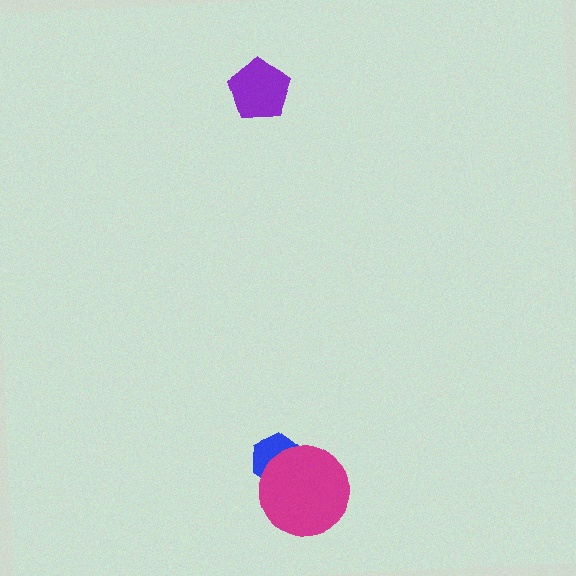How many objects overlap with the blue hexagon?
1 object overlaps with the blue hexagon.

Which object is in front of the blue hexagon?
The magenta circle is in front of the blue hexagon.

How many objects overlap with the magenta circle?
1 object overlaps with the magenta circle.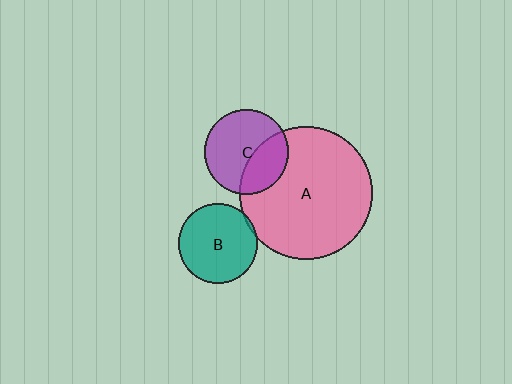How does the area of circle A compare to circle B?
Approximately 2.8 times.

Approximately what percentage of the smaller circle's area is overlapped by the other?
Approximately 35%.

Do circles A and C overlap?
Yes.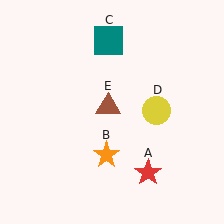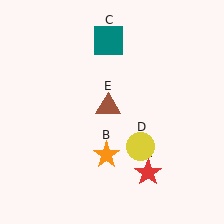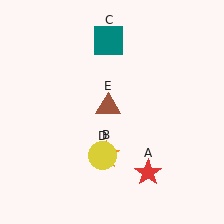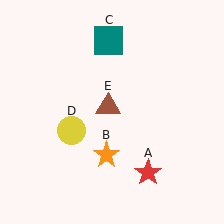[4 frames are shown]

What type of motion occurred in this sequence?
The yellow circle (object D) rotated clockwise around the center of the scene.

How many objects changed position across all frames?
1 object changed position: yellow circle (object D).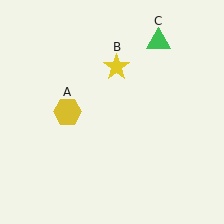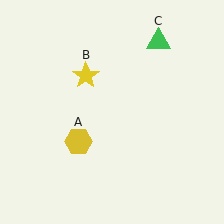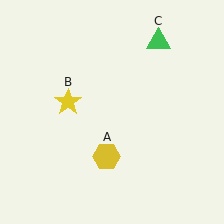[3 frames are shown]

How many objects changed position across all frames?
2 objects changed position: yellow hexagon (object A), yellow star (object B).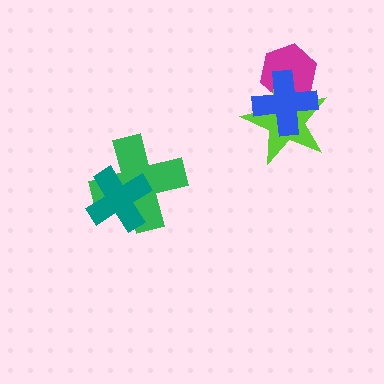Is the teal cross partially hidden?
No, no other shape covers it.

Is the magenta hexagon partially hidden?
Yes, it is partially covered by another shape.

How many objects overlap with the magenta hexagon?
2 objects overlap with the magenta hexagon.